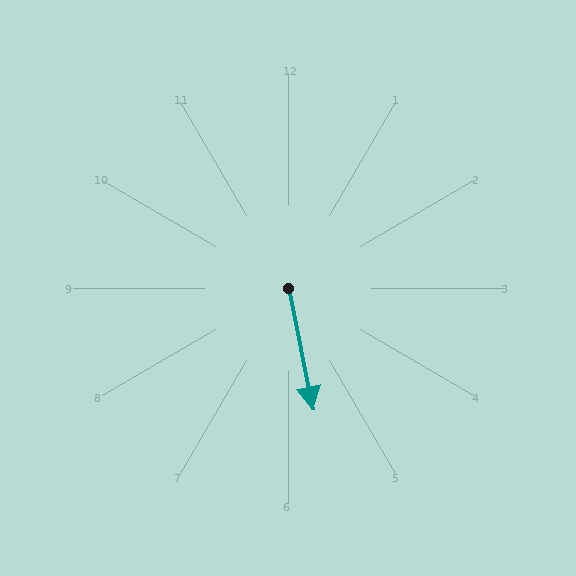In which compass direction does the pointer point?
South.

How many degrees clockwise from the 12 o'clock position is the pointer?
Approximately 168 degrees.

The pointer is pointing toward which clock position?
Roughly 6 o'clock.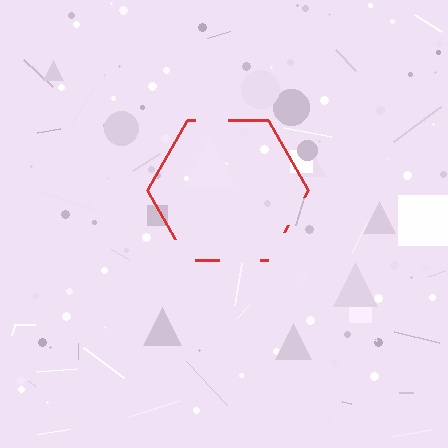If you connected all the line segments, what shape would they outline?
They would outline a hexagon.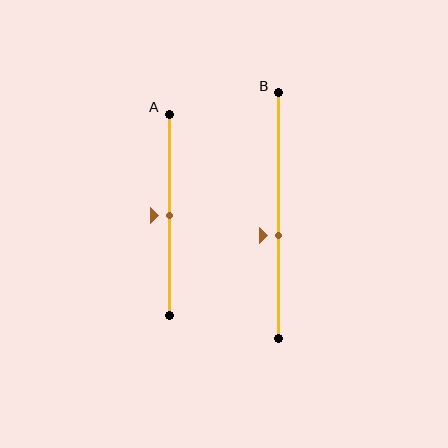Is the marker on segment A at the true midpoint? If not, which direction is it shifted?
Yes, the marker on segment A is at the true midpoint.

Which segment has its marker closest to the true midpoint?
Segment A has its marker closest to the true midpoint.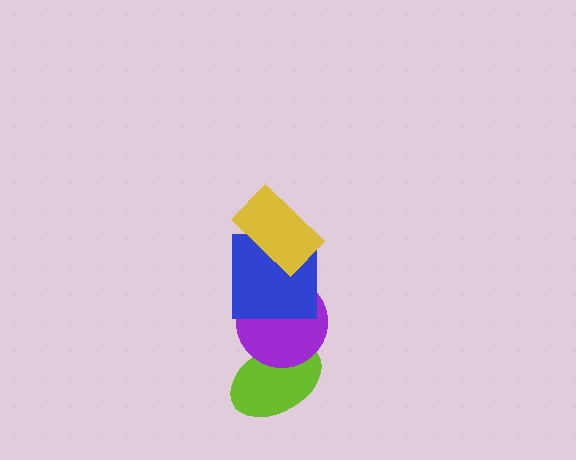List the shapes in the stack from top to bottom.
From top to bottom: the yellow rectangle, the blue square, the purple circle, the lime ellipse.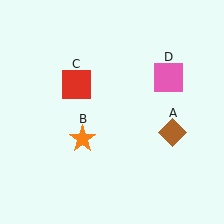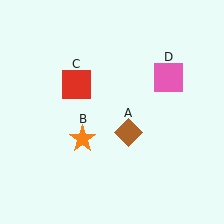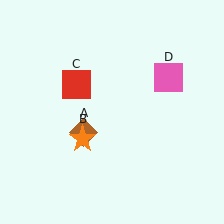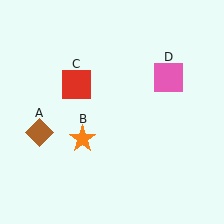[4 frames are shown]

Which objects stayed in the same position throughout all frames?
Orange star (object B) and red square (object C) and pink square (object D) remained stationary.